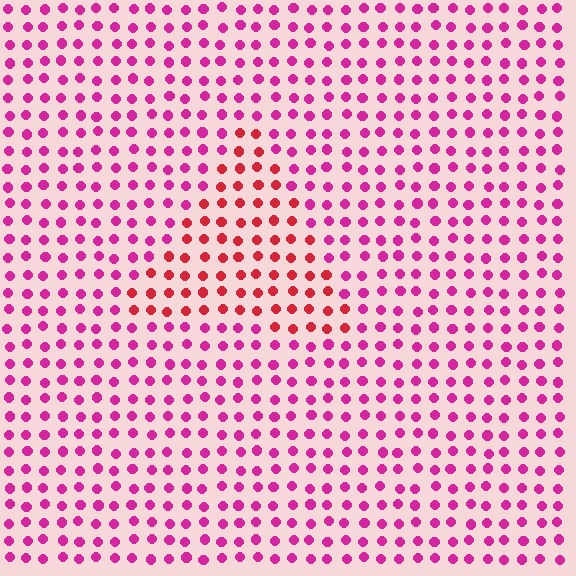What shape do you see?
I see a triangle.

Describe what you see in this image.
The image is filled with small magenta elements in a uniform arrangement. A triangle-shaped region is visible where the elements are tinted to a slightly different hue, forming a subtle color boundary.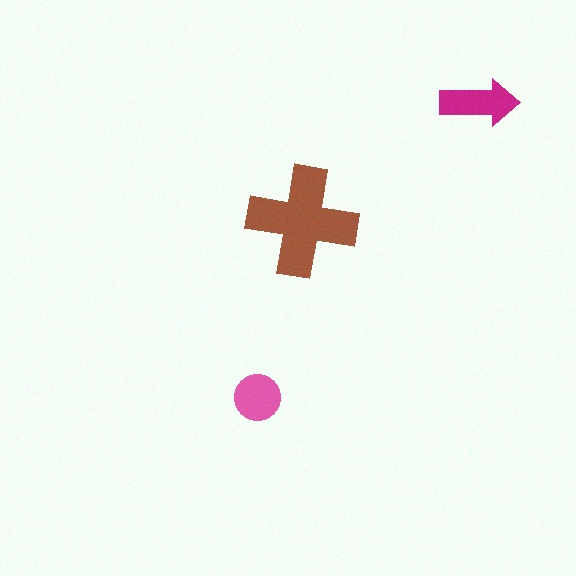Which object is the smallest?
The pink circle.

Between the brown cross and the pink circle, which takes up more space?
The brown cross.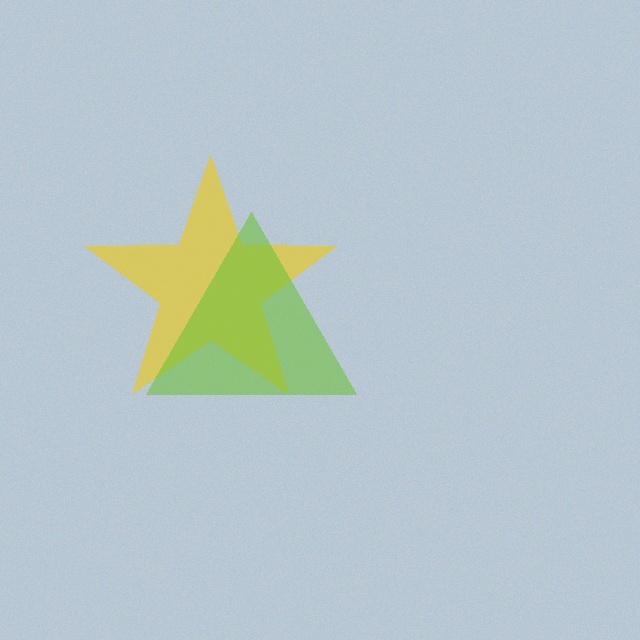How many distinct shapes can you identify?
There are 2 distinct shapes: a yellow star, a lime triangle.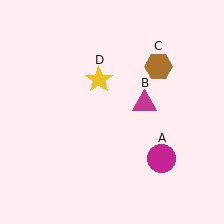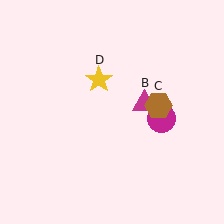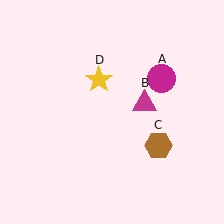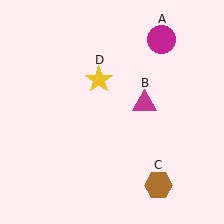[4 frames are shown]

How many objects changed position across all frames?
2 objects changed position: magenta circle (object A), brown hexagon (object C).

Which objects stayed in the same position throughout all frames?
Magenta triangle (object B) and yellow star (object D) remained stationary.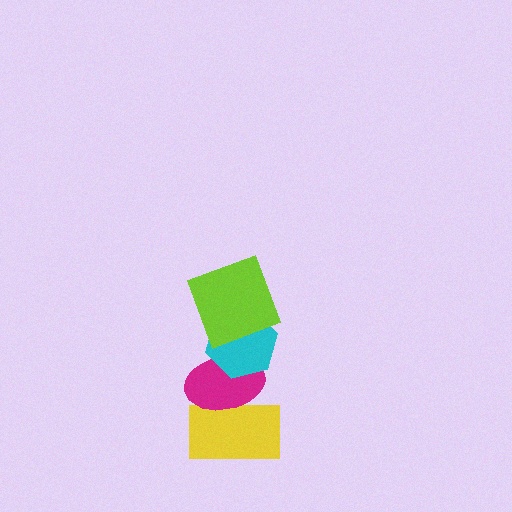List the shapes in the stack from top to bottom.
From top to bottom: the lime square, the cyan hexagon, the magenta ellipse, the yellow rectangle.